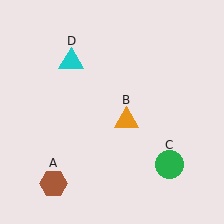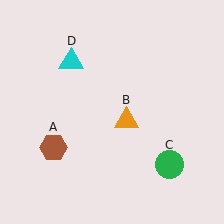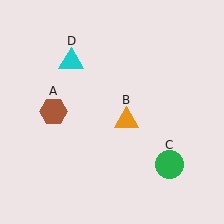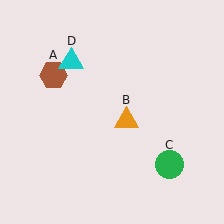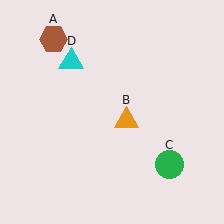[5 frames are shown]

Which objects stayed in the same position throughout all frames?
Orange triangle (object B) and green circle (object C) and cyan triangle (object D) remained stationary.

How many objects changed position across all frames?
1 object changed position: brown hexagon (object A).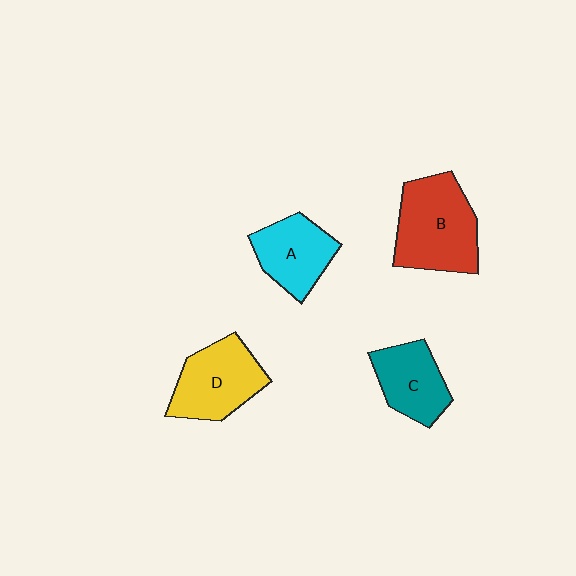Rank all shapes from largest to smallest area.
From largest to smallest: B (red), D (yellow), A (cyan), C (teal).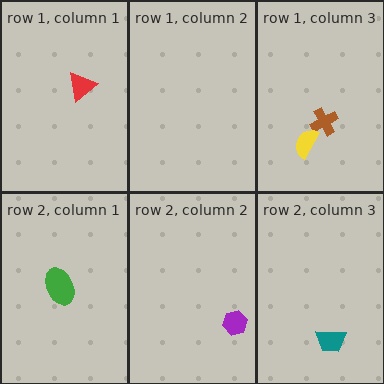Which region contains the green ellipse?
The row 2, column 1 region.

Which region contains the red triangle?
The row 1, column 1 region.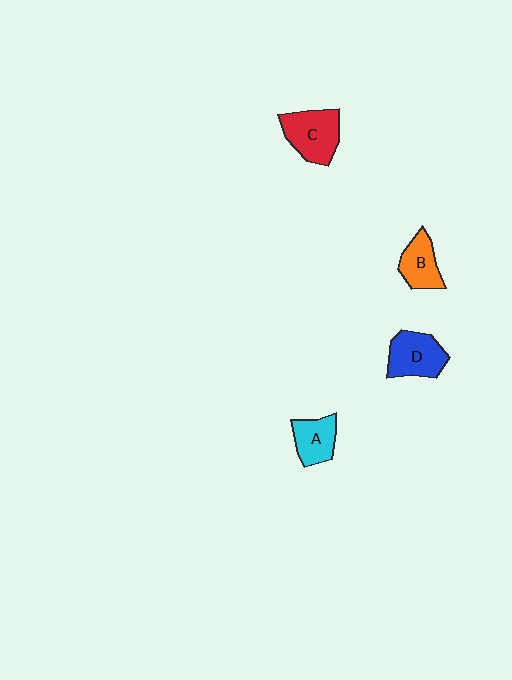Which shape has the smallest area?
Shape A (cyan).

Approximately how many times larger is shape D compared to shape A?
Approximately 1.3 times.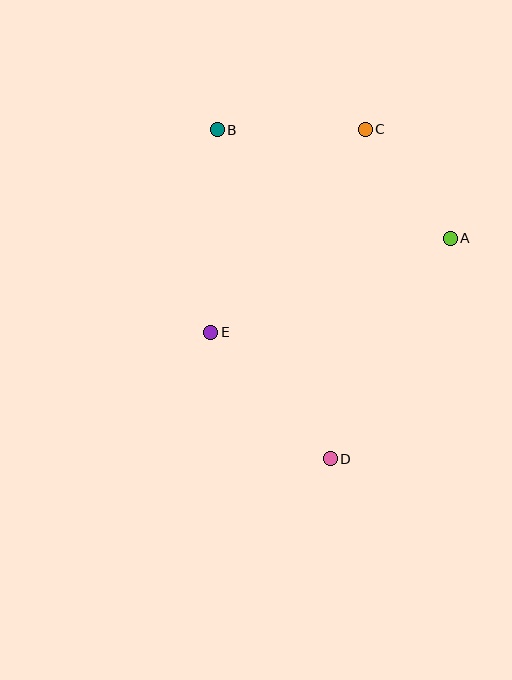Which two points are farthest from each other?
Points B and D are farthest from each other.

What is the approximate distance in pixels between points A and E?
The distance between A and E is approximately 257 pixels.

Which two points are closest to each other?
Points A and C are closest to each other.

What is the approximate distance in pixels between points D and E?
The distance between D and E is approximately 174 pixels.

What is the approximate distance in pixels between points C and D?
The distance between C and D is approximately 331 pixels.